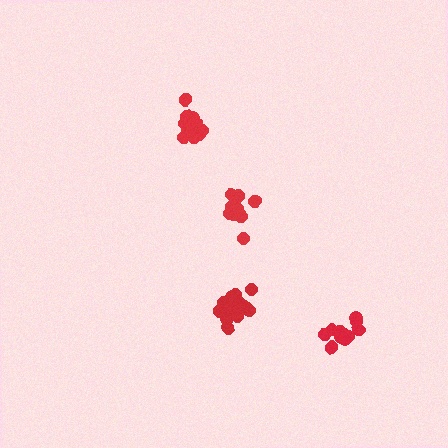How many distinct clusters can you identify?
There are 4 distinct clusters.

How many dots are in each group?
Group 1: 12 dots, Group 2: 15 dots, Group 3: 12 dots, Group 4: 11 dots (50 total).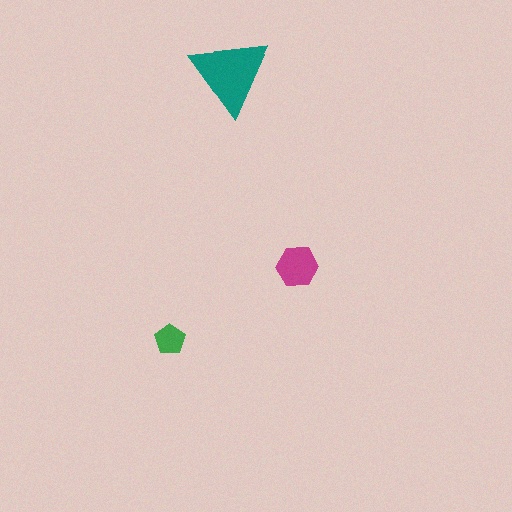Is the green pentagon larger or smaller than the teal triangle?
Smaller.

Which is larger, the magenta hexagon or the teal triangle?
The teal triangle.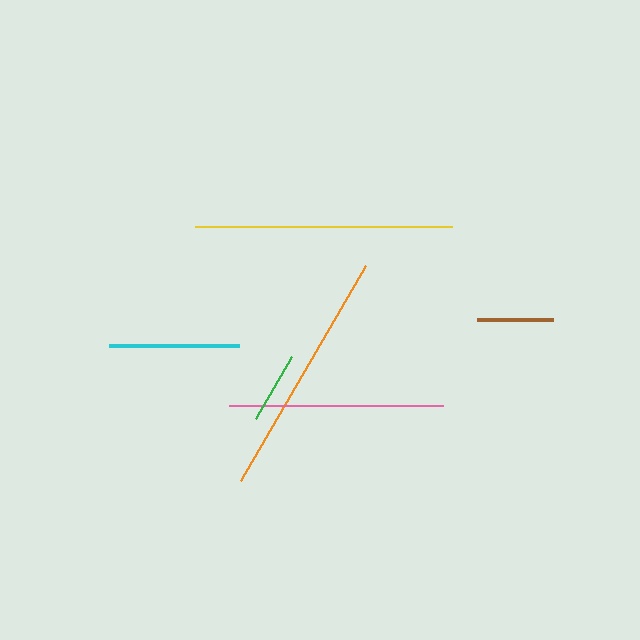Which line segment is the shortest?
The green line is the shortest at approximately 72 pixels.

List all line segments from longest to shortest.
From longest to shortest: yellow, orange, pink, cyan, brown, green.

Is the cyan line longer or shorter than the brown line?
The cyan line is longer than the brown line.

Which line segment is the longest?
The yellow line is the longest at approximately 257 pixels.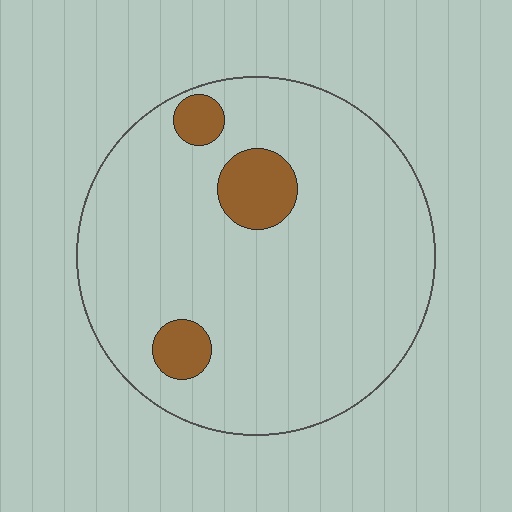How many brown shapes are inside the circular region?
3.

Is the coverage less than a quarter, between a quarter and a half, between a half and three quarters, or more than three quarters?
Less than a quarter.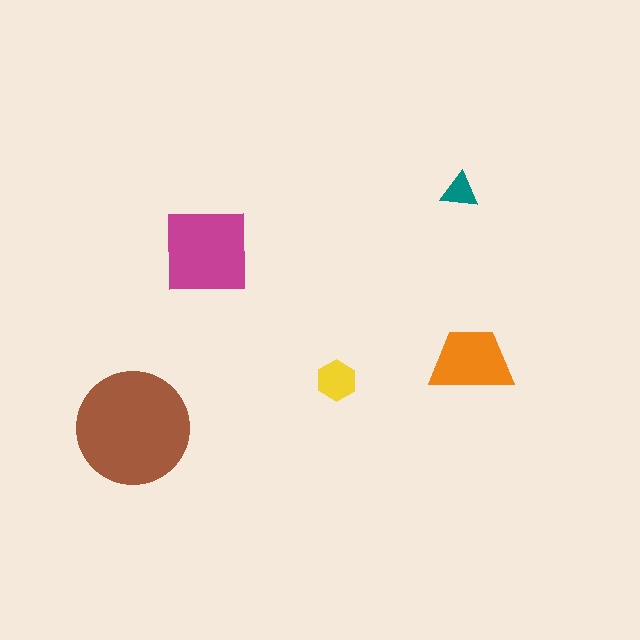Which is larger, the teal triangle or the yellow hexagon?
The yellow hexagon.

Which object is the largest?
The brown circle.